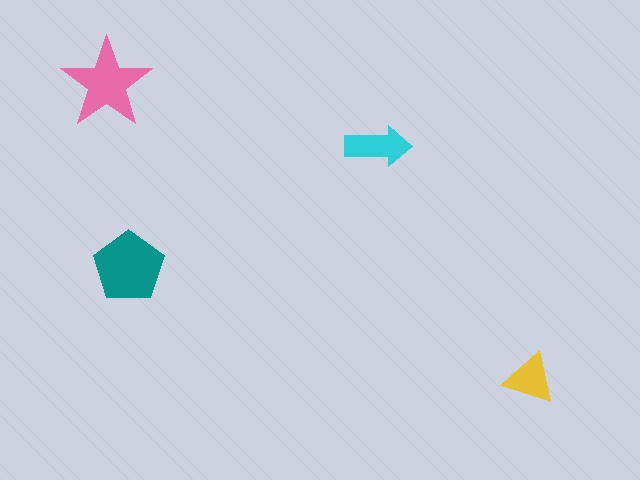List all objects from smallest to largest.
The yellow triangle, the cyan arrow, the pink star, the teal pentagon.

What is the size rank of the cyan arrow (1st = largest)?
3rd.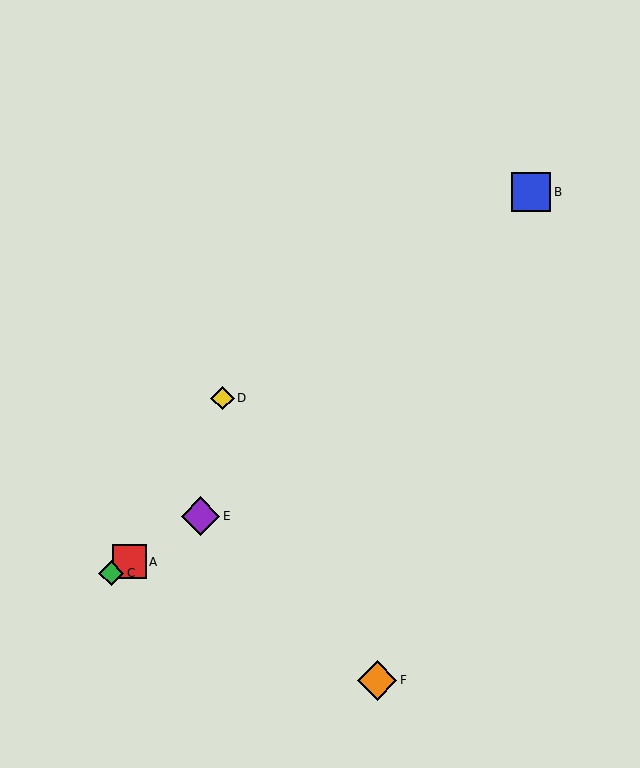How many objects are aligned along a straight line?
3 objects (A, C, E) are aligned along a straight line.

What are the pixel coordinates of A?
Object A is at (129, 562).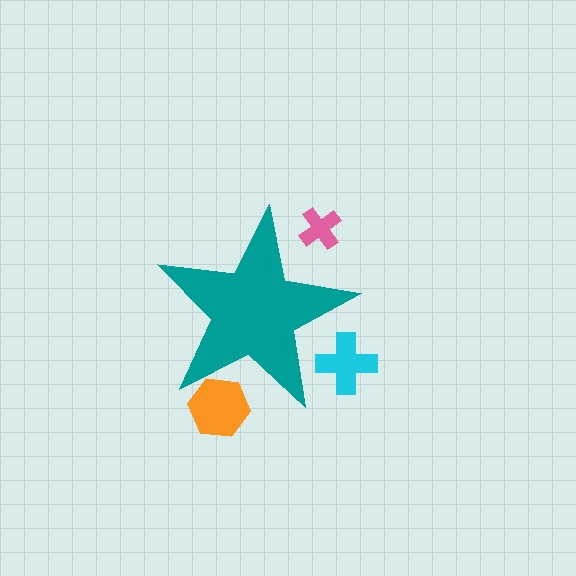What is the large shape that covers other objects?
A teal star.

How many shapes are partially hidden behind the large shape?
3 shapes are partially hidden.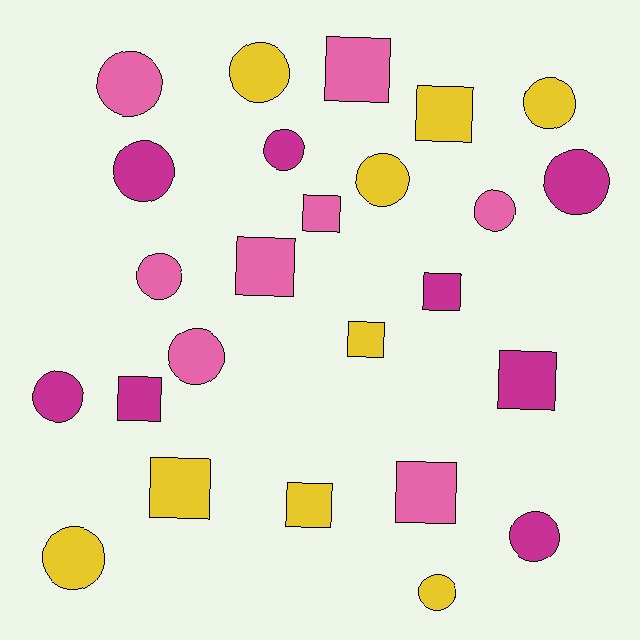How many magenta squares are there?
There are 3 magenta squares.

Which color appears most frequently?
Yellow, with 9 objects.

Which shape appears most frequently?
Circle, with 14 objects.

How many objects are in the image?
There are 25 objects.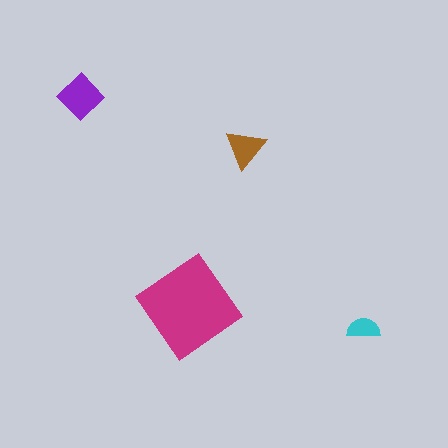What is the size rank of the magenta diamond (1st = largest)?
1st.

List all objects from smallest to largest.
The cyan semicircle, the brown triangle, the purple diamond, the magenta diamond.